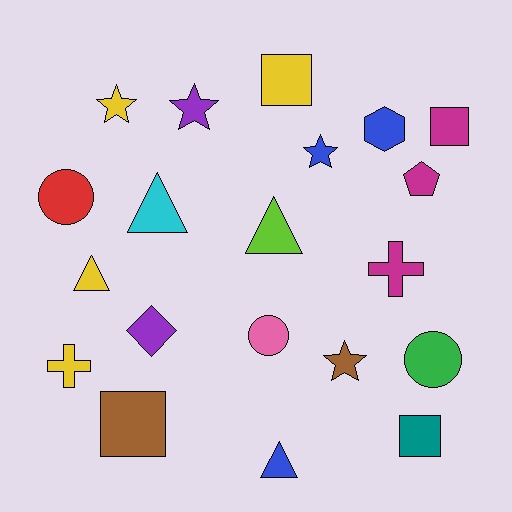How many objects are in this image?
There are 20 objects.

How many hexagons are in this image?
There is 1 hexagon.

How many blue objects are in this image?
There are 3 blue objects.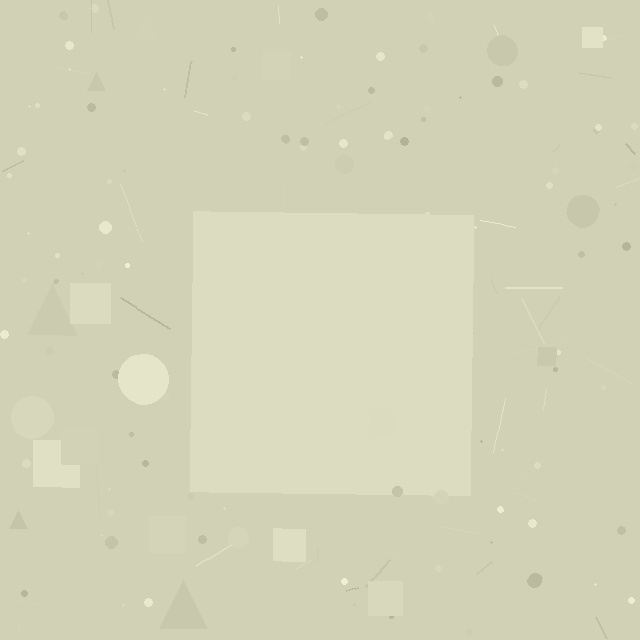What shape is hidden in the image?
A square is hidden in the image.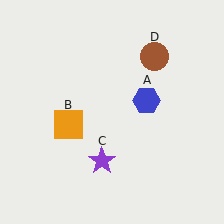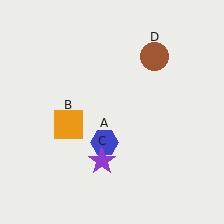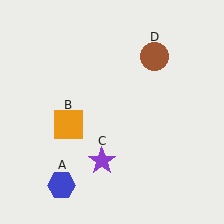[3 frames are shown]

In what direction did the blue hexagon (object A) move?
The blue hexagon (object A) moved down and to the left.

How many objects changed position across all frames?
1 object changed position: blue hexagon (object A).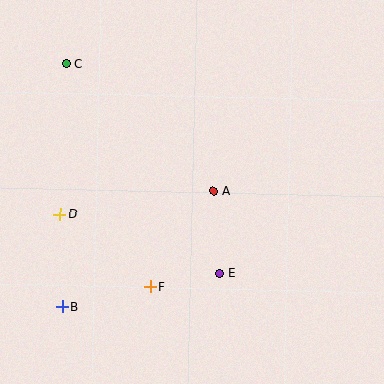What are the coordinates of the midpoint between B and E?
The midpoint between B and E is at (141, 290).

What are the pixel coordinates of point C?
Point C is at (66, 64).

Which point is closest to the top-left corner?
Point C is closest to the top-left corner.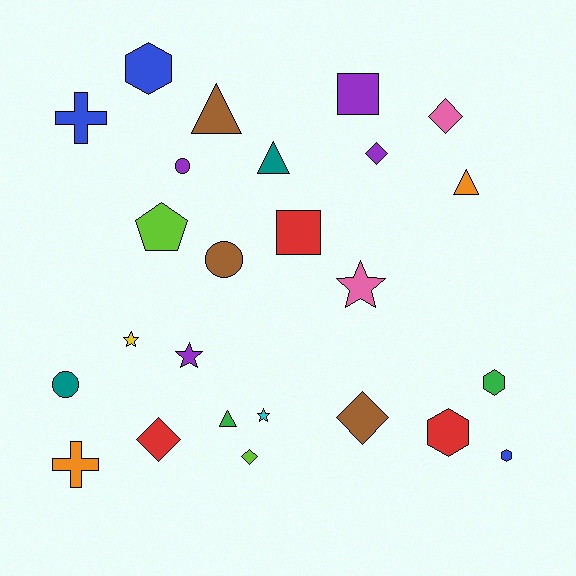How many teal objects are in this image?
There are 2 teal objects.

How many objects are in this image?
There are 25 objects.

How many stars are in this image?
There are 4 stars.